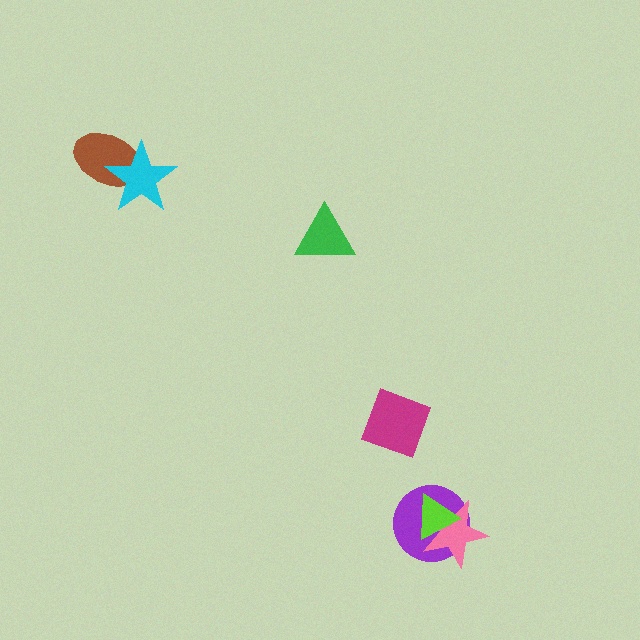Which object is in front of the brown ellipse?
The cyan star is in front of the brown ellipse.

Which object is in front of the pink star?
The lime triangle is in front of the pink star.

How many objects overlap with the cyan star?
1 object overlaps with the cyan star.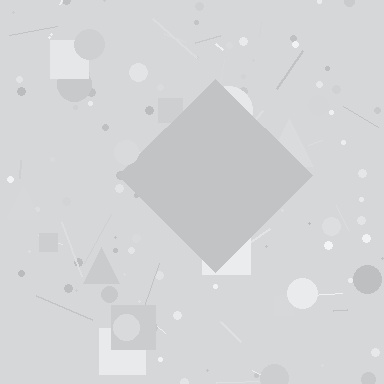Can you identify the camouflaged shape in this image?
The camouflaged shape is a diamond.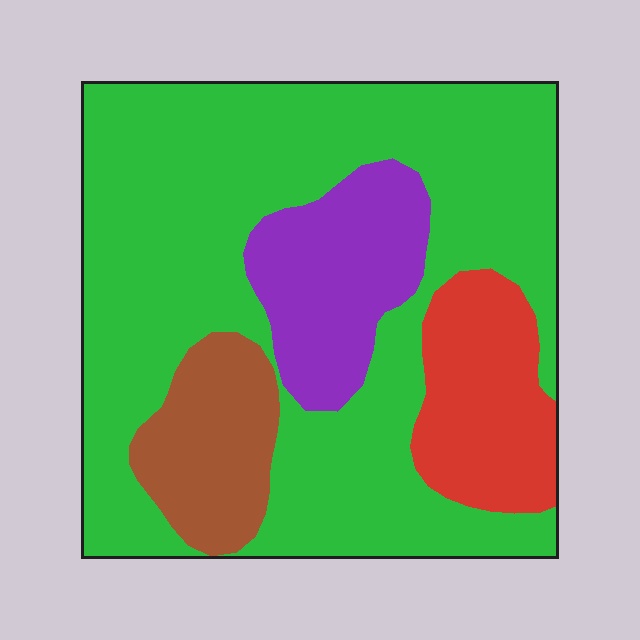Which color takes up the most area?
Green, at roughly 65%.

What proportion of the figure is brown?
Brown takes up about one tenth (1/10) of the figure.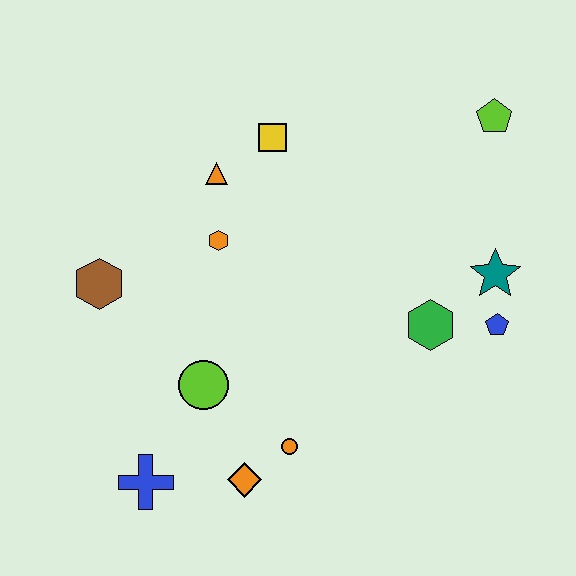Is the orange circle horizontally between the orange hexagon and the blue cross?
No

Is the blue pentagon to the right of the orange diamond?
Yes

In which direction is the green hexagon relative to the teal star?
The green hexagon is to the left of the teal star.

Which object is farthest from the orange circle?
The lime pentagon is farthest from the orange circle.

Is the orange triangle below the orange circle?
No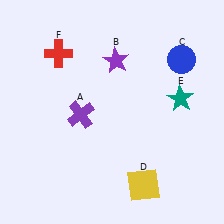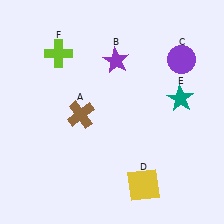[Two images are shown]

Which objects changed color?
A changed from purple to brown. C changed from blue to purple. F changed from red to lime.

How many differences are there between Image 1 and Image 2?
There are 3 differences between the two images.